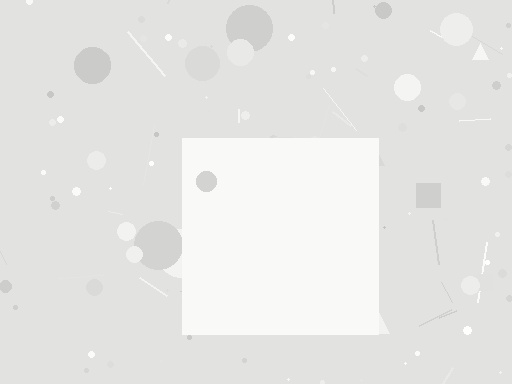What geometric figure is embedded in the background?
A square is embedded in the background.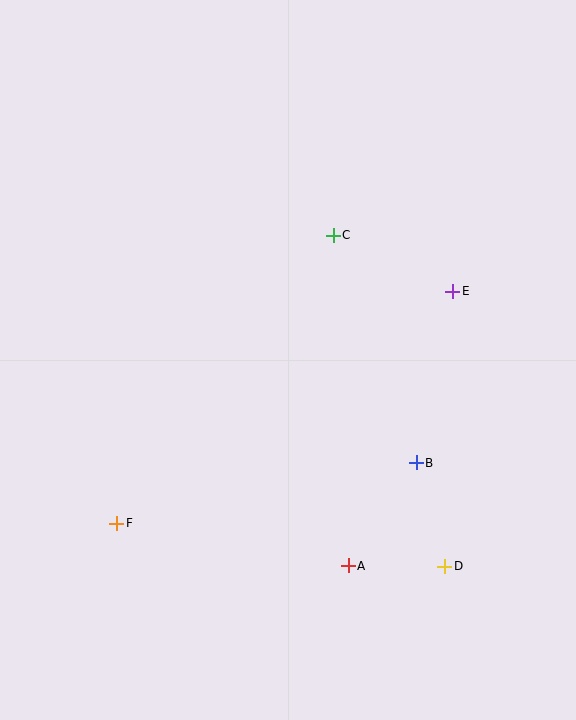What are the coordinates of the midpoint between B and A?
The midpoint between B and A is at (382, 514).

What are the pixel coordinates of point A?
Point A is at (348, 566).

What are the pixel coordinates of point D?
Point D is at (445, 566).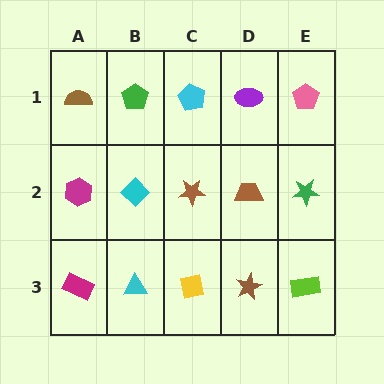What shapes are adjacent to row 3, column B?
A cyan diamond (row 2, column B), a magenta rectangle (row 3, column A), a yellow square (row 3, column C).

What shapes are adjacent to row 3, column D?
A brown trapezoid (row 2, column D), a yellow square (row 3, column C), a lime rectangle (row 3, column E).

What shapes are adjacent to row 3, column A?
A magenta hexagon (row 2, column A), a cyan triangle (row 3, column B).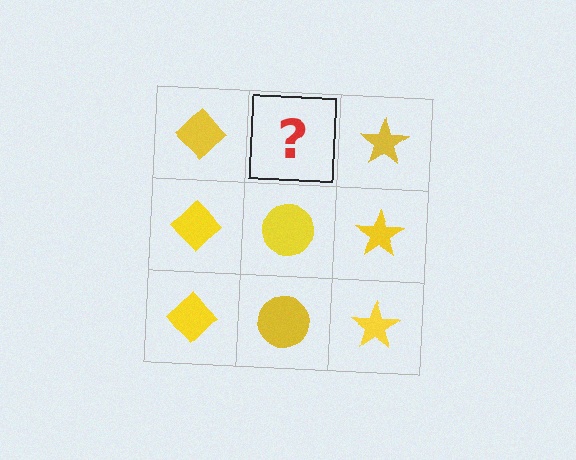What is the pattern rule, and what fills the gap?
The rule is that each column has a consistent shape. The gap should be filled with a yellow circle.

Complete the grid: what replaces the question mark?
The question mark should be replaced with a yellow circle.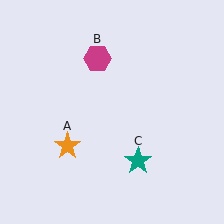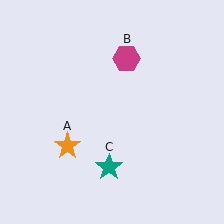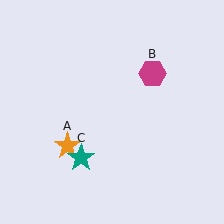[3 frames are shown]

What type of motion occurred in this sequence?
The magenta hexagon (object B), teal star (object C) rotated clockwise around the center of the scene.